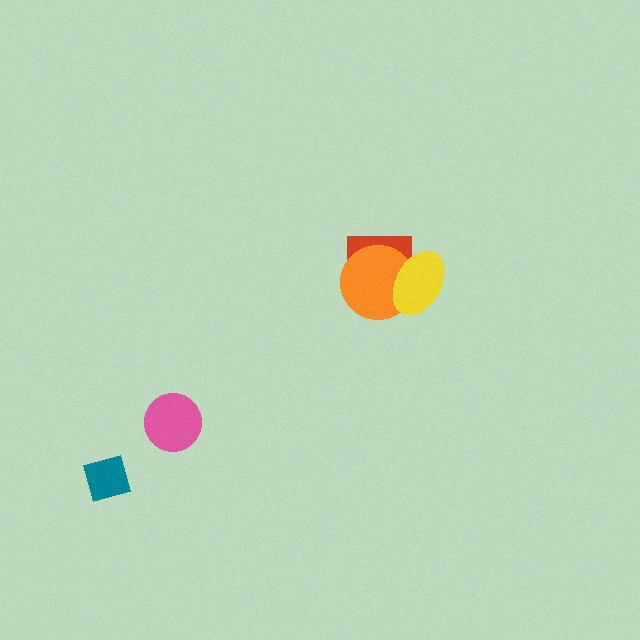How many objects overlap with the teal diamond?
0 objects overlap with the teal diamond.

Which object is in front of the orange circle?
The yellow ellipse is in front of the orange circle.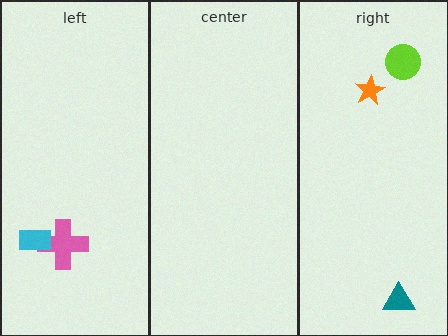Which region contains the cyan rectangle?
The left region.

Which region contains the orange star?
The right region.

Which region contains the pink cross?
The left region.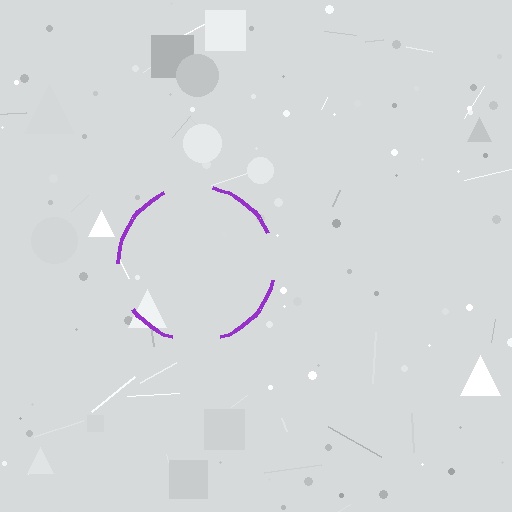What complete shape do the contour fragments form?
The contour fragments form a circle.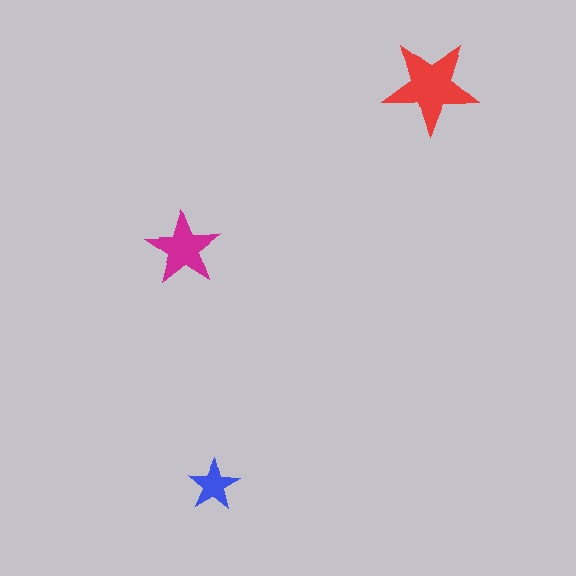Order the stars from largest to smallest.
the red one, the magenta one, the blue one.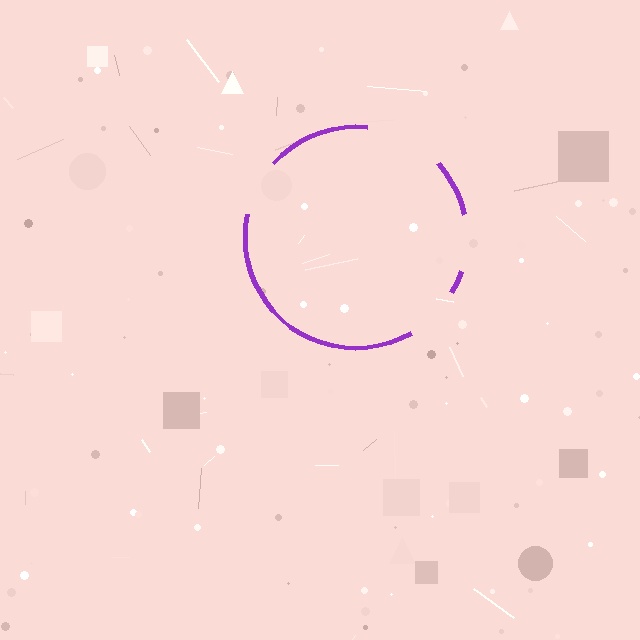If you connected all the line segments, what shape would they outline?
They would outline a circle.